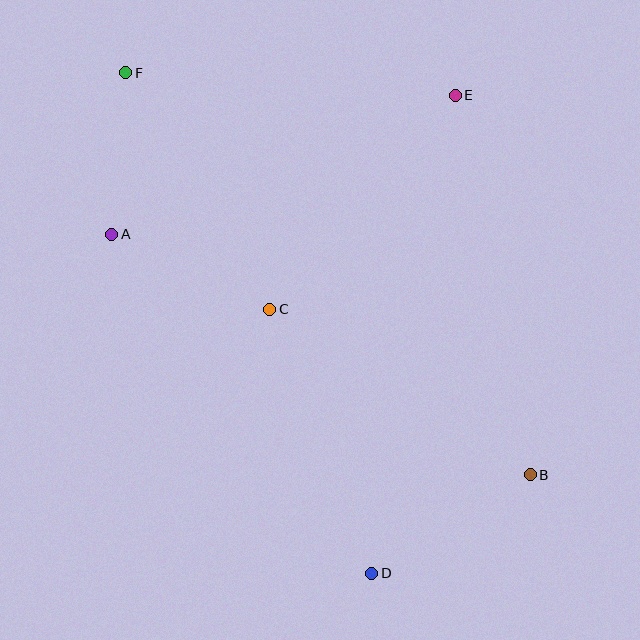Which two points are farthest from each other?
Points B and F are farthest from each other.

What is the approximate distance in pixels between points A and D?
The distance between A and D is approximately 427 pixels.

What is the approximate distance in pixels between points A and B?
The distance between A and B is approximately 482 pixels.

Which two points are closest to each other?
Points A and F are closest to each other.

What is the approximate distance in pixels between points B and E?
The distance between B and E is approximately 387 pixels.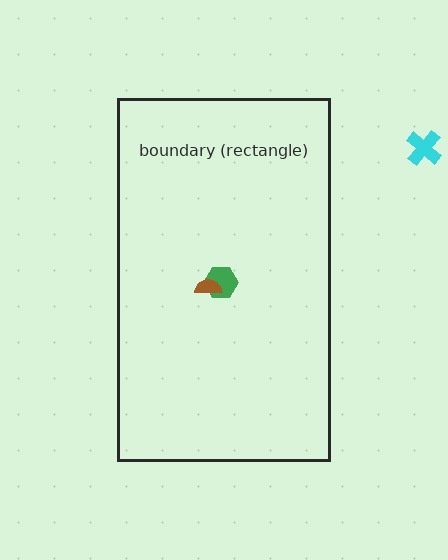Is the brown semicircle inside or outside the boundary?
Inside.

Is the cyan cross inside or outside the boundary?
Outside.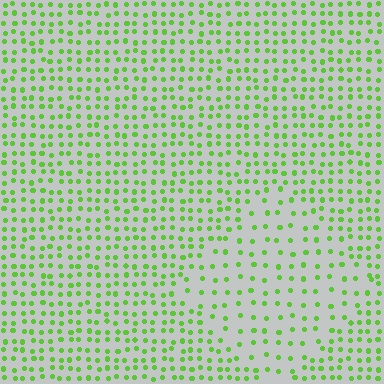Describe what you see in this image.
The image contains small lime elements arranged at two different densities. A diamond-shaped region is visible where the elements are less densely packed than the surrounding area.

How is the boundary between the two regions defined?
The boundary is defined by a change in element density (approximately 1.9x ratio). All elements are the same color, size, and shape.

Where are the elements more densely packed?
The elements are more densely packed outside the diamond boundary.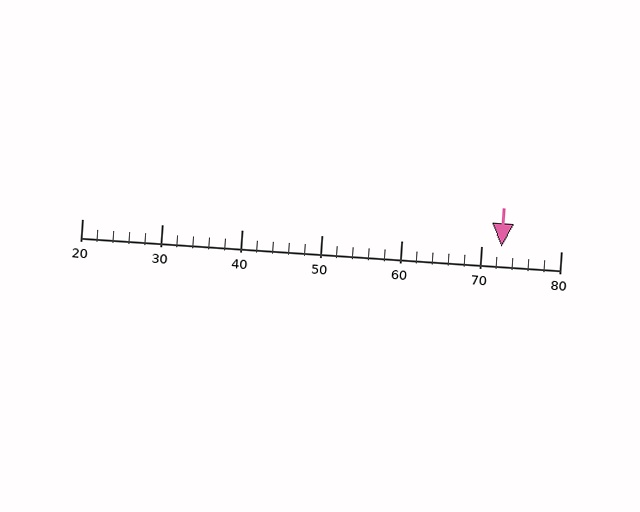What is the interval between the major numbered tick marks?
The major tick marks are spaced 10 units apart.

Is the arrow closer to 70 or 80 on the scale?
The arrow is closer to 70.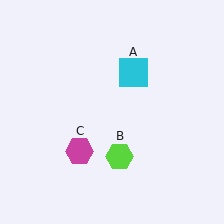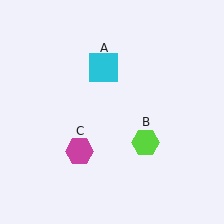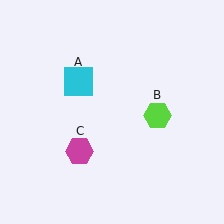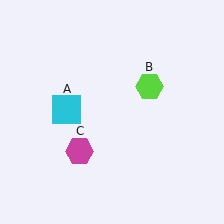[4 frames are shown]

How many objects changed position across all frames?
2 objects changed position: cyan square (object A), lime hexagon (object B).